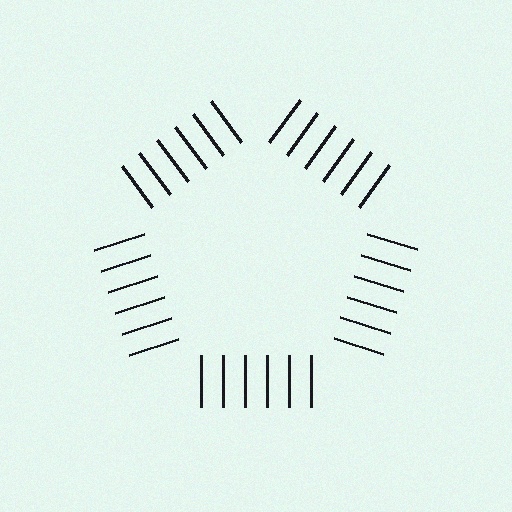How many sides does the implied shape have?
5 sides — the line-ends trace a pentagon.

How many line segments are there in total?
30 — 6 along each of the 5 edges.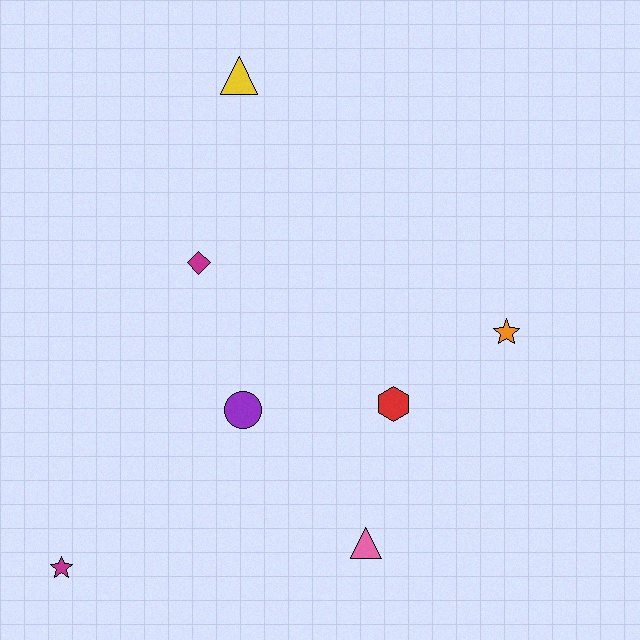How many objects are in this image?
There are 7 objects.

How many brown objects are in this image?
There are no brown objects.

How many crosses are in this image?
There are no crosses.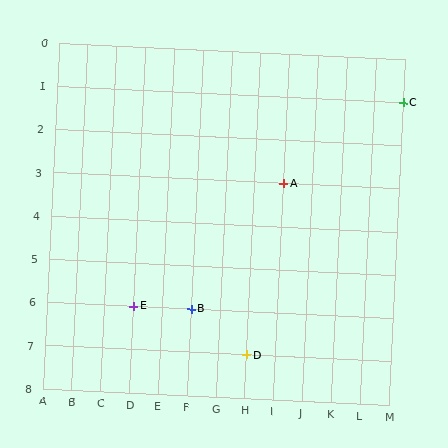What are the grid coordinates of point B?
Point B is at grid coordinates (F, 6).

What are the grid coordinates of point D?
Point D is at grid coordinates (H, 7).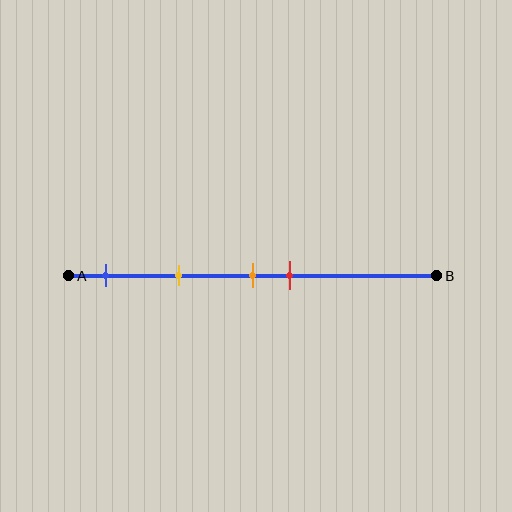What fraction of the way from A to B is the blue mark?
The blue mark is approximately 10% (0.1) of the way from A to B.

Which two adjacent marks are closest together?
The orange and red marks are the closest adjacent pair.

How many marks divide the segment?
There are 4 marks dividing the segment.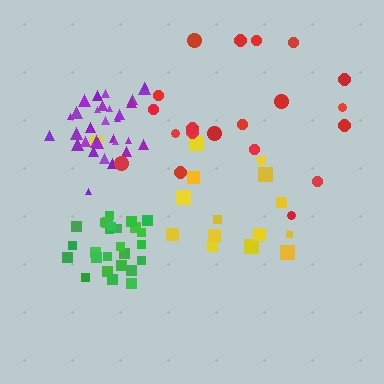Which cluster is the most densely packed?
Purple.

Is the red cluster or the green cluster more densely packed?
Green.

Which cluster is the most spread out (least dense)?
Red.